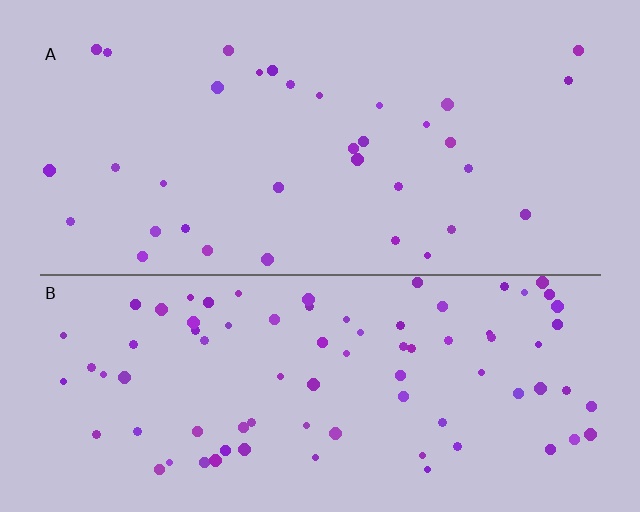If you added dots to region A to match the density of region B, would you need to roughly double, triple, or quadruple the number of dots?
Approximately double.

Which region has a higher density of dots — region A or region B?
B (the bottom).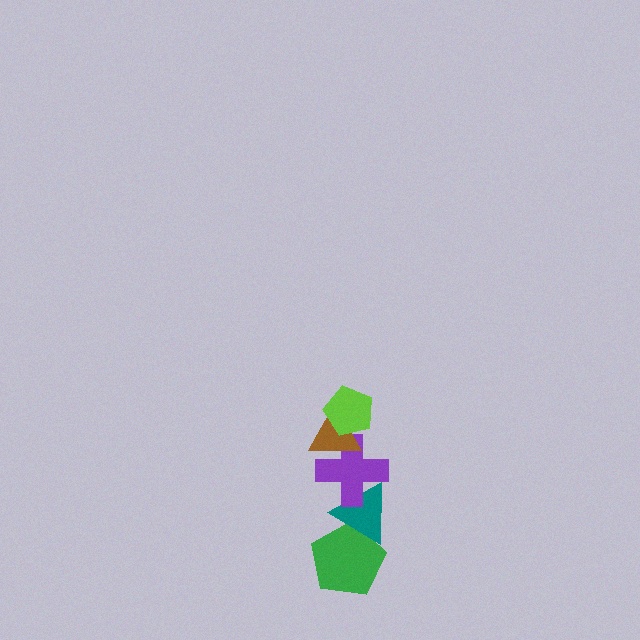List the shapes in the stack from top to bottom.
From top to bottom: the lime pentagon, the brown triangle, the purple cross, the teal triangle, the green pentagon.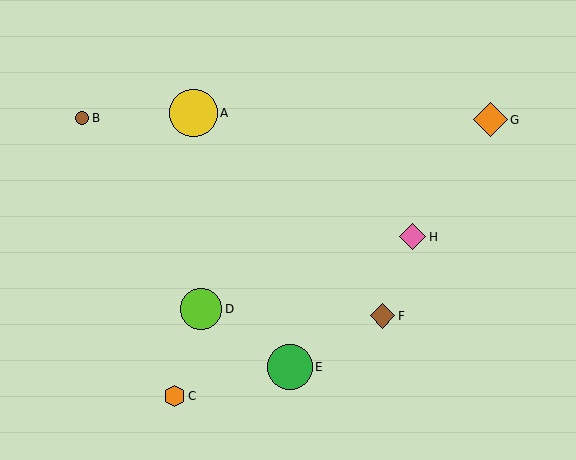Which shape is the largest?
The yellow circle (labeled A) is the largest.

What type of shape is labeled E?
Shape E is a green circle.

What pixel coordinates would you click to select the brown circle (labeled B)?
Click at (82, 118) to select the brown circle B.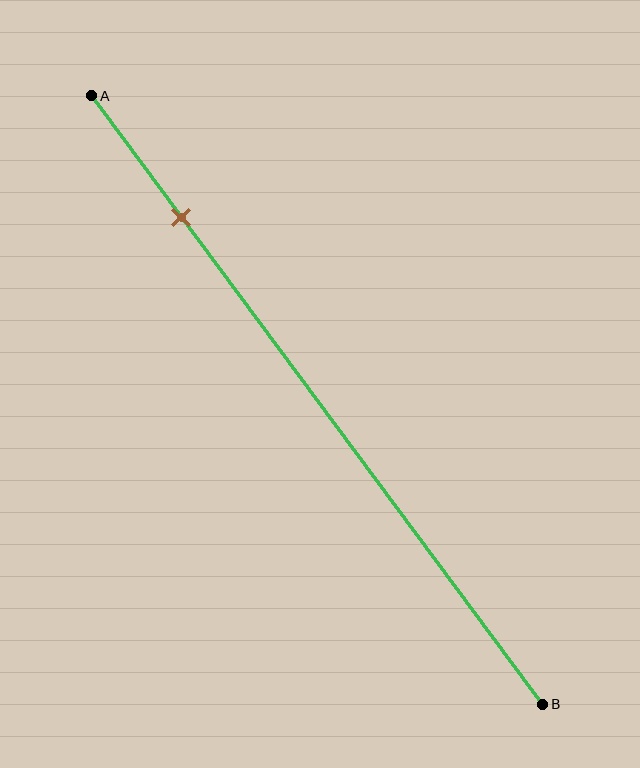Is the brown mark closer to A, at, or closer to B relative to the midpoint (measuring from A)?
The brown mark is closer to point A than the midpoint of segment AB.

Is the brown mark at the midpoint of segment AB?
No, the mark is at about 20% from A, not at the 50% midpoint.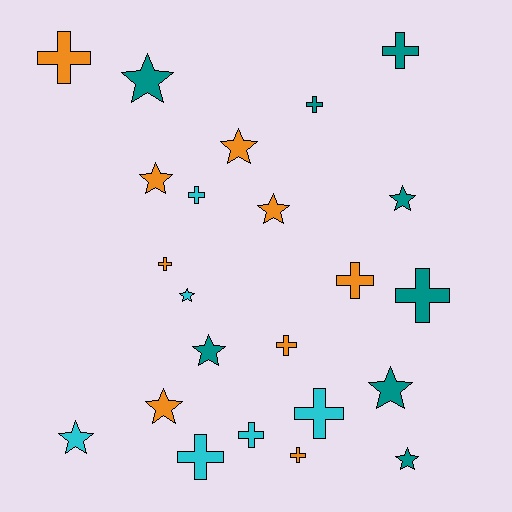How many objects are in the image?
There are 23 objects.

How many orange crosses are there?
There are 5 orange crosses.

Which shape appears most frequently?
Cross, with 12 objects.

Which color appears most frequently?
Orange, with 9 objects.